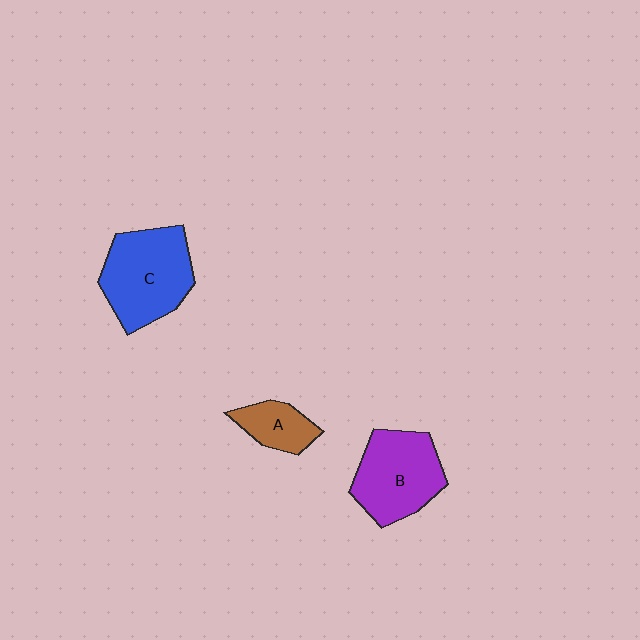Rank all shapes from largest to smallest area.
From largest to smallest: C (blue), B (purple), A (brown).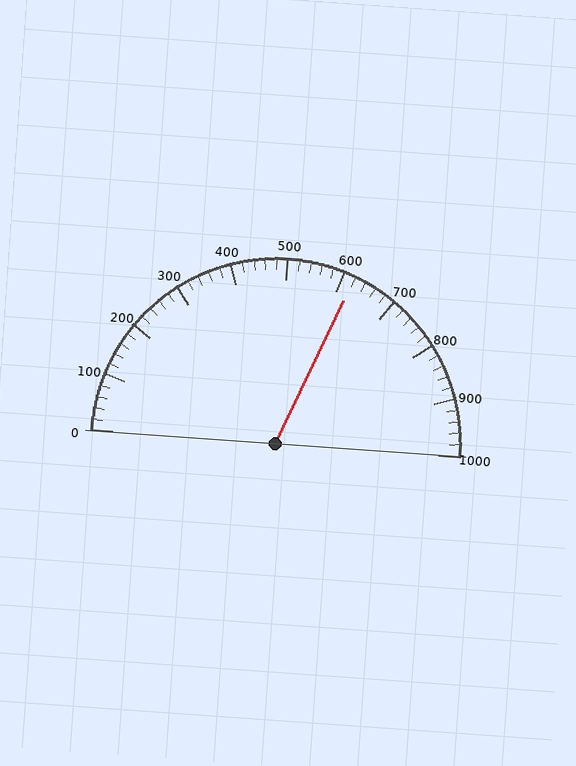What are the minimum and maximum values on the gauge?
The gauge ranges from 0 to 1000.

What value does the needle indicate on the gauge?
The needle indicates approximately 620.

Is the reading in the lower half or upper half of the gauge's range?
The reading is in the upper half of the range (0 to 1000).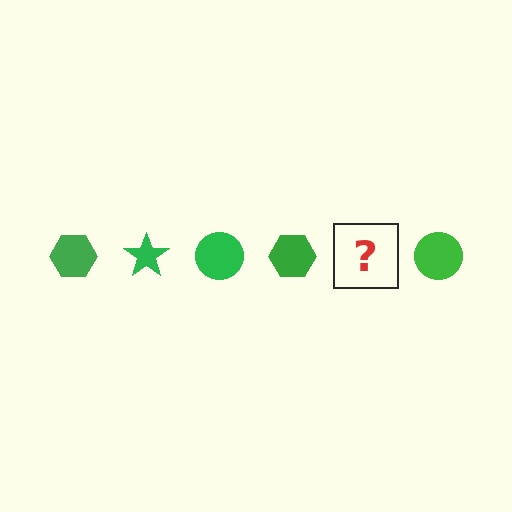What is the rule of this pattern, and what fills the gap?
The rule is that the pattern cycles through hexagon, star, circle shapes in green. The gap should be filled with a green star.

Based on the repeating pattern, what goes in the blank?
The blank should be a green star.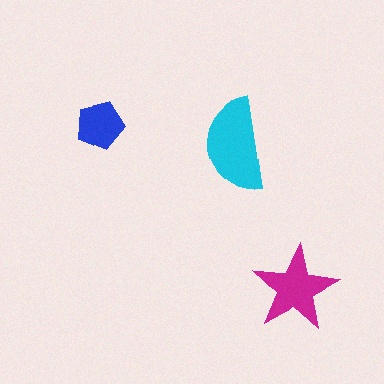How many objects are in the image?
There are 3 objects in the image.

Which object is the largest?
The cyan semicircle.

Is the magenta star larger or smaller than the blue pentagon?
Larger.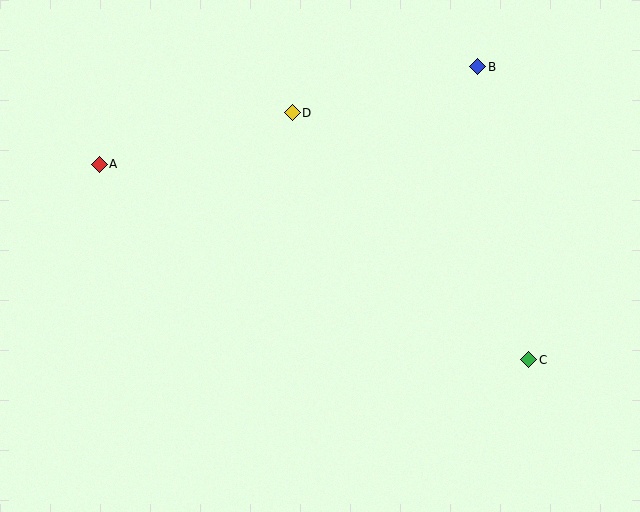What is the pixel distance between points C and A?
The distance between C and A is 472 pixels.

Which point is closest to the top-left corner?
Point A is closest to the top-left corner.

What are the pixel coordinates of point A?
Point A is at (99, 164).